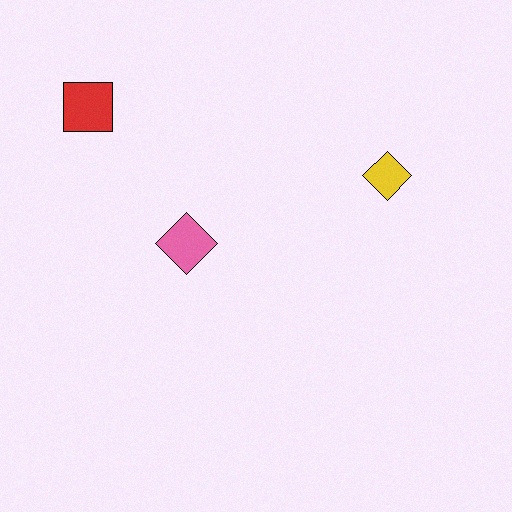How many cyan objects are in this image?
There are no cyan objects.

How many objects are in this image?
There are 3 objects.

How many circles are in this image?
There are no circles.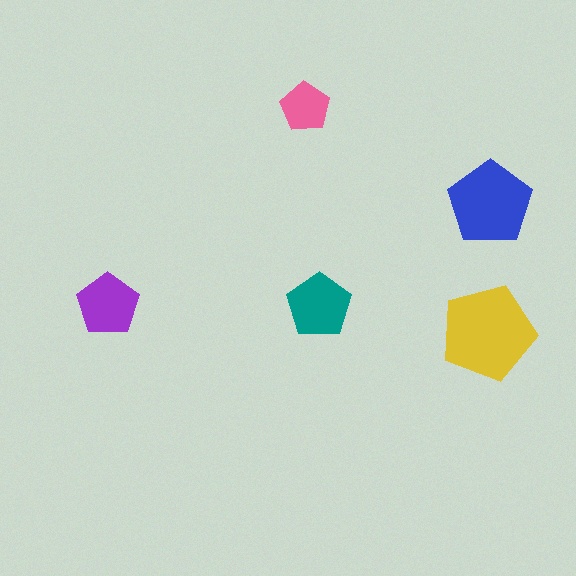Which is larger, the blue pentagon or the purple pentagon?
The blue one.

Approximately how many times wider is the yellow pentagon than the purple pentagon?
About 1.5 times wider.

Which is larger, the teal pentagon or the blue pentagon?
The blue one.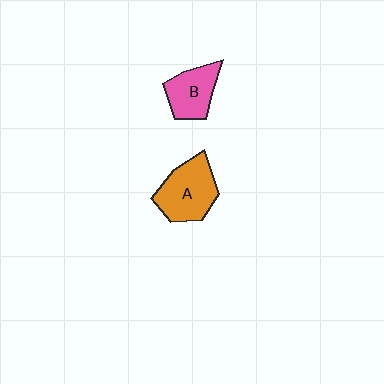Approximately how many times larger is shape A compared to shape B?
Approximately 1.3 times.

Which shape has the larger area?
Shape A (orange).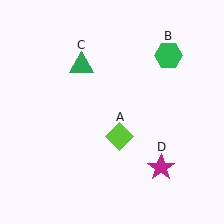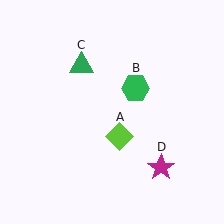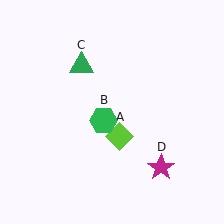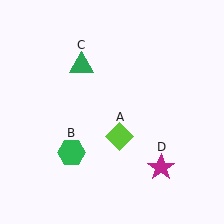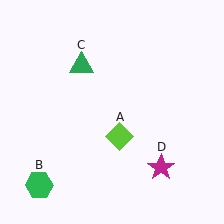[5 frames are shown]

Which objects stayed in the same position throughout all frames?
Lime diamond (object A) and green triangle (object C) and magenta star (object D) remained stationary.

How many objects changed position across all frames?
1 object changed position: green hexagon (object B).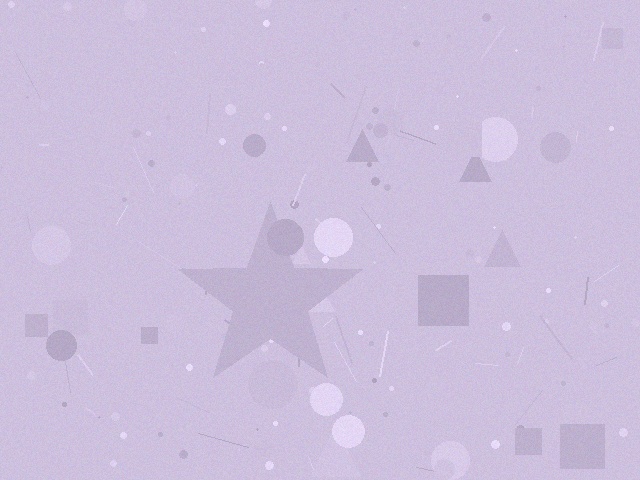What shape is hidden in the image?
A star is hidden in the image.